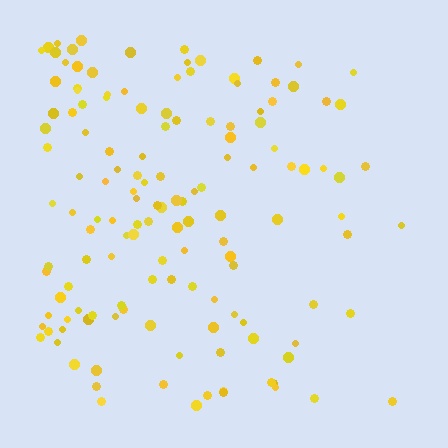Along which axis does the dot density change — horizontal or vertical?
Horizontal.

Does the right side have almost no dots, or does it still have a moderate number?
Still a moderate number, just noticeably fewer than the left.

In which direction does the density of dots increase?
From right to left, with the left side densest.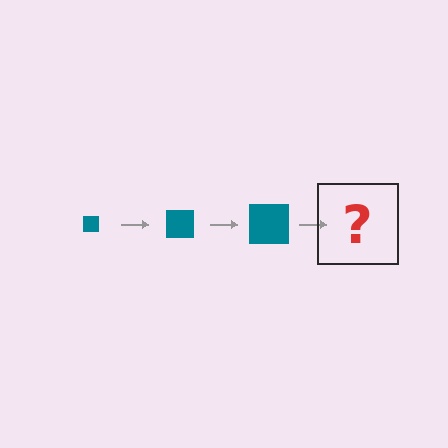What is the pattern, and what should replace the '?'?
The pattern is that the square gets progressively larger each step. The '?' should be a teal square, larger than the previous one.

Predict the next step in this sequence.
The next step is a teal square, larger than the previous one.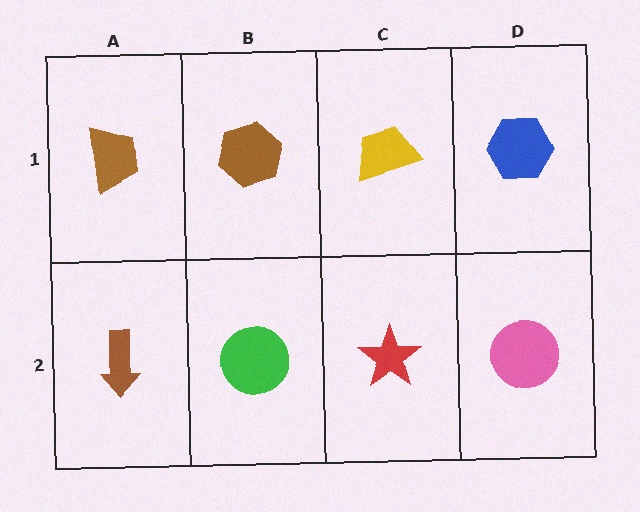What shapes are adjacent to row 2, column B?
A brown hexagon (row 1, column B), a brown arrow (row 2, column A), a red star (row 2, column C).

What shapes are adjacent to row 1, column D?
A pink circle (row 2, column D), a yellow trapezoid (row 1, column C).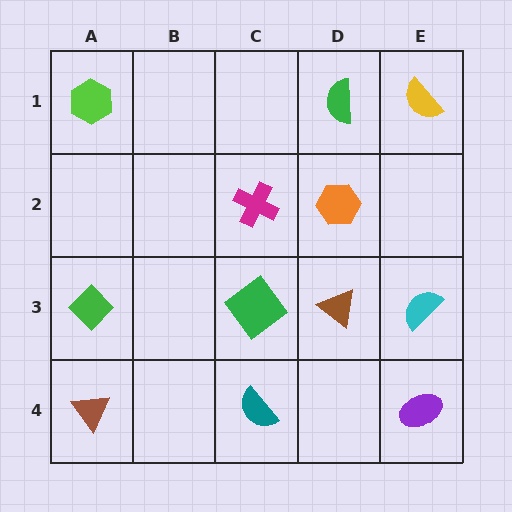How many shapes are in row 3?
4 shapes.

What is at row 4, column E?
A purple ellipse.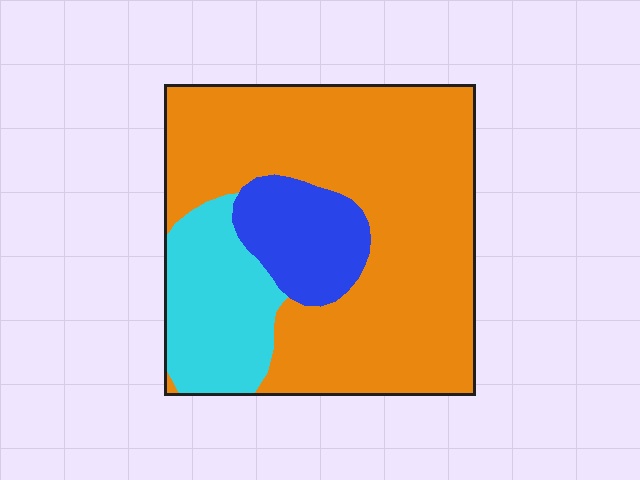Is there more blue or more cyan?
Cyan.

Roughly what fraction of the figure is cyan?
Cyan takes up between a sixth and a third of the figure.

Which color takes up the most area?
Orange, at roughly 70%.